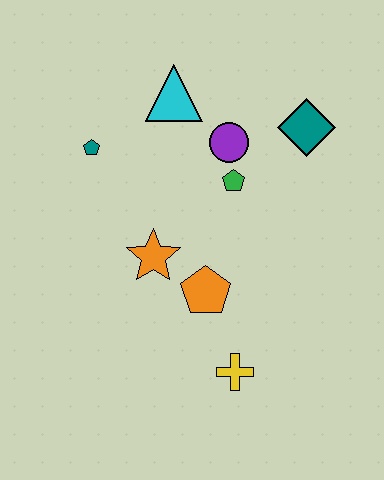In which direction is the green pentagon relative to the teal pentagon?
The green pentagon is to the right of the teal pentagon.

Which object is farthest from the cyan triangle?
The yellow cross is farthest from the cyan triangle.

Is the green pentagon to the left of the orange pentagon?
No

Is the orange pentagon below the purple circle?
Yes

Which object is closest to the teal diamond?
The purple circle is closest to the teal diamond.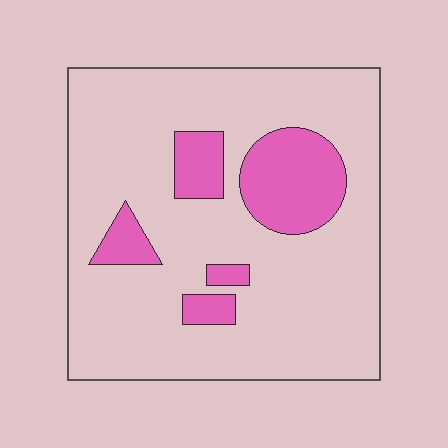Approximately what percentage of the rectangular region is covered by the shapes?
Approximately 20%.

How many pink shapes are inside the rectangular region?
5.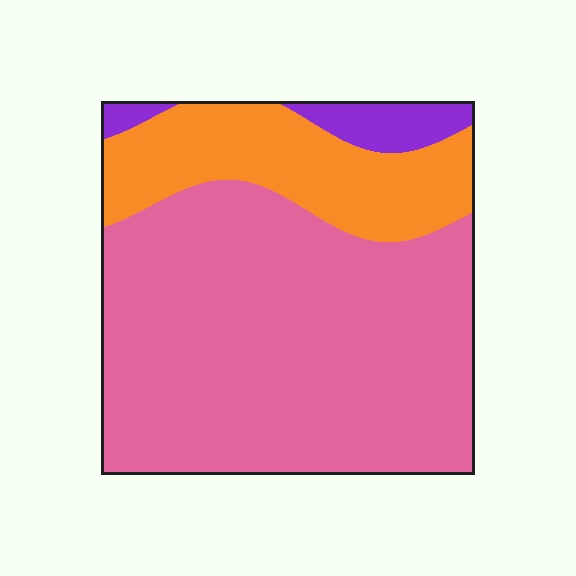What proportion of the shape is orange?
Orange covers around 25% of the shape.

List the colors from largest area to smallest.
From largest to smallest: pink, orange, purple.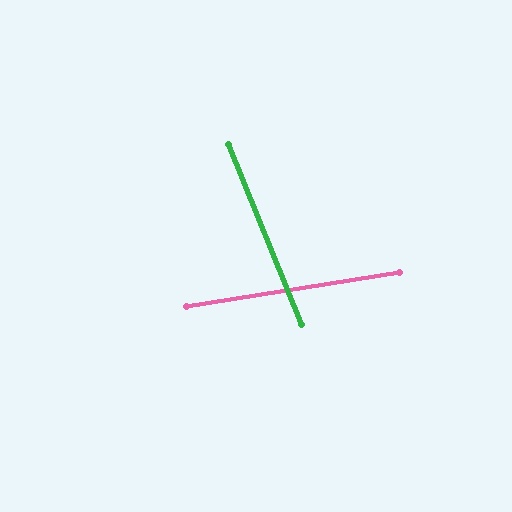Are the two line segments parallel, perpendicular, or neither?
Neither parallel nor perpendicular — they differ by about 77°.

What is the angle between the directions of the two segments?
Approximately 77 degrees.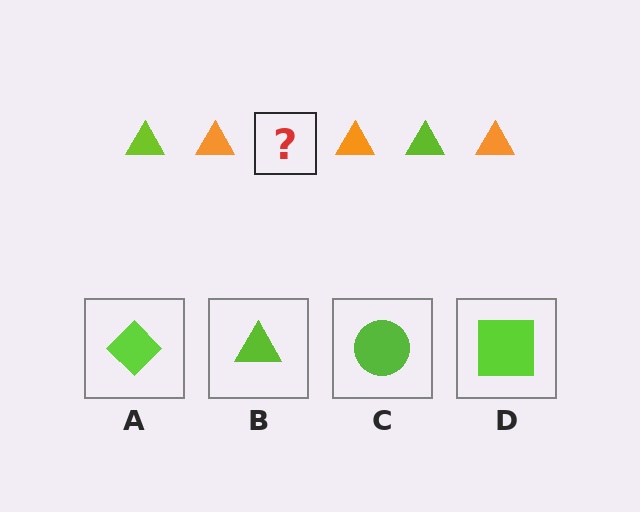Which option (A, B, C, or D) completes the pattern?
B.